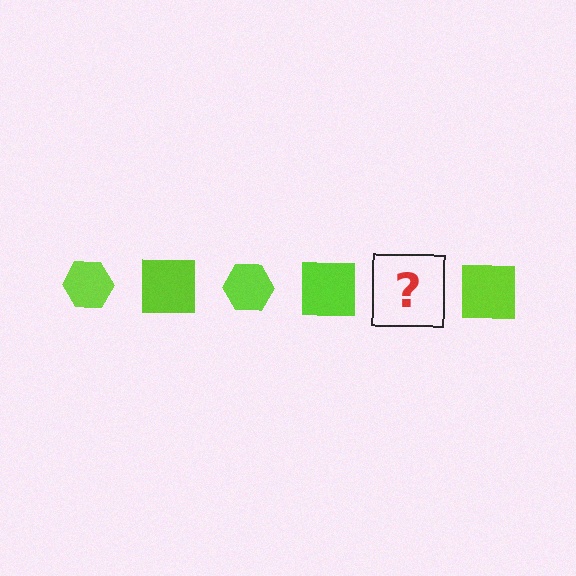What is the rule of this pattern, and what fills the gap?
The rule is that the pattern cycles through hexagon, square shapes in lime. The gap should be filled with a lime hexagon.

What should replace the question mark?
The question mark should be replaced with a lime hexagon.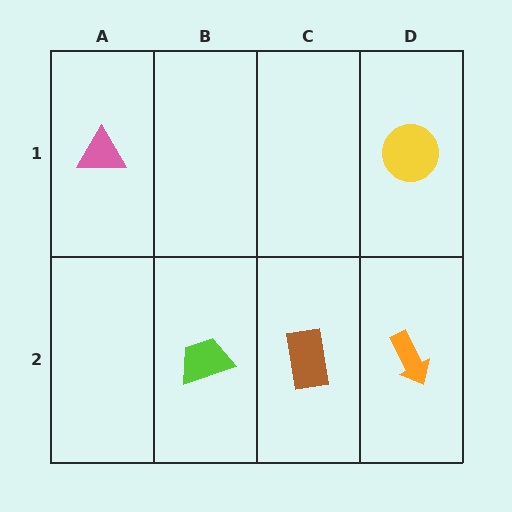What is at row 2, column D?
An orange arrow.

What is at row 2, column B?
A lime trapezoid.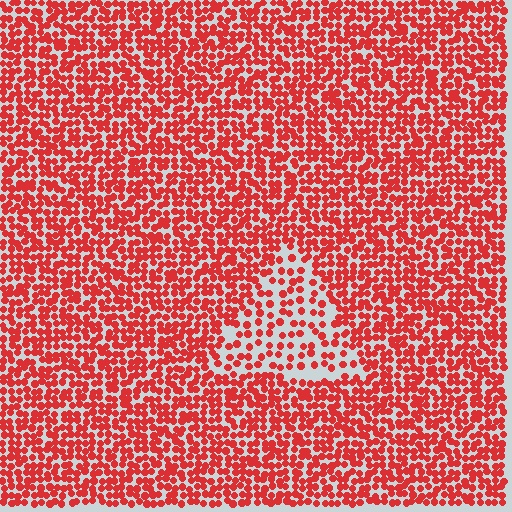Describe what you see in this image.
The image contains small red elements arranged at two different densities. A triangle-shaped region is visible where the elements are less densely packed than the surrounding area.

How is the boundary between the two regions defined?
The boundary is defined by a change in element density (approximately 2.0x ratio). All elements are the same color, size, and shape.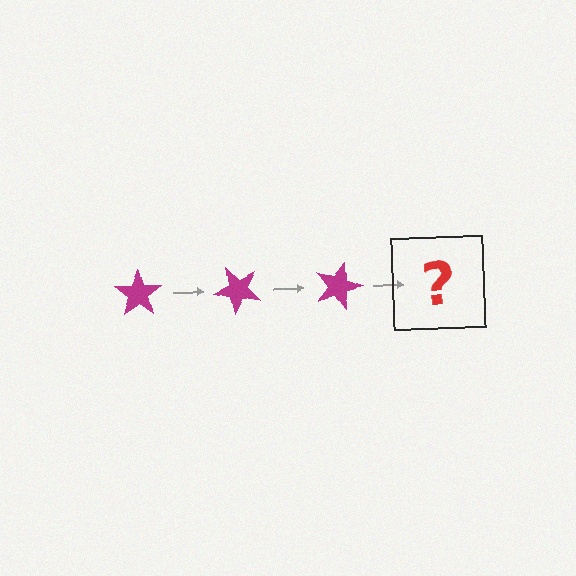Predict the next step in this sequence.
The next step is a magenta star rotated 135 degrees.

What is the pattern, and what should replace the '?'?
The pattern is that the star rotates 45 degrees each step. The '?' should be a magenta star rotated 135 degrees.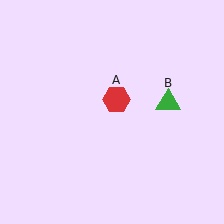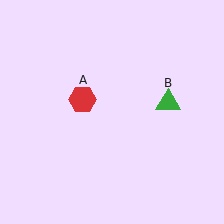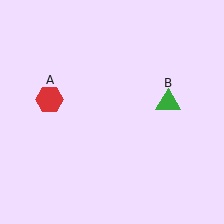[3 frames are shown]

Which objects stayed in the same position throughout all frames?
Green triangle (object B) remained stationary.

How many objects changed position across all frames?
1 object changed position: red hexagon (object A).